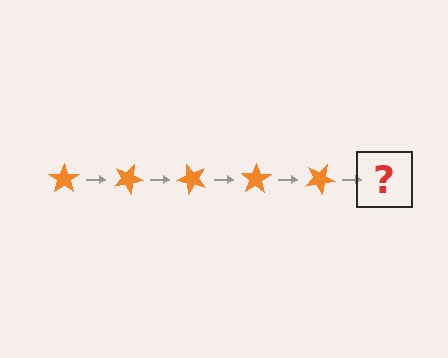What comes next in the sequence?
The next element should be an orange star rotated 125 degrees.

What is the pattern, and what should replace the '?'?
The pattern is that the star rotates 25 degrees each step. The '?' should be an orange star rotated 125 degrees.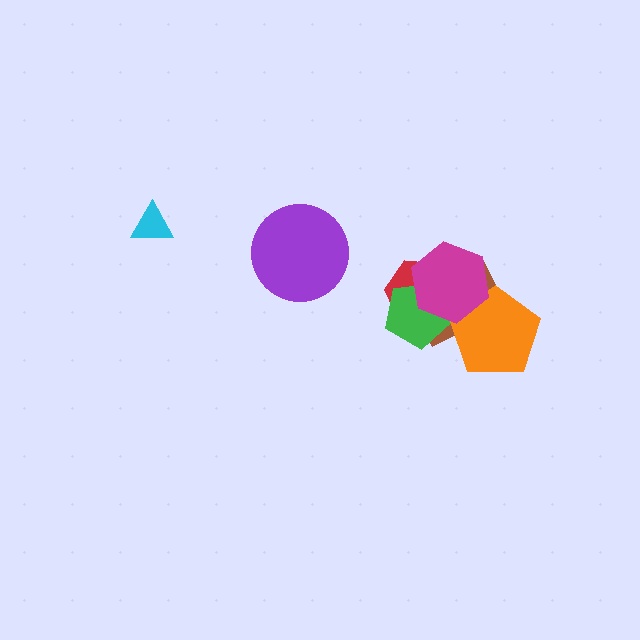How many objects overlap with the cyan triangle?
0 objects overlap with the cyan triangle.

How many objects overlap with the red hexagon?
3 objects overlap with the red hexagon.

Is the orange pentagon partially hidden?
Yes, it is partially covered by another shape.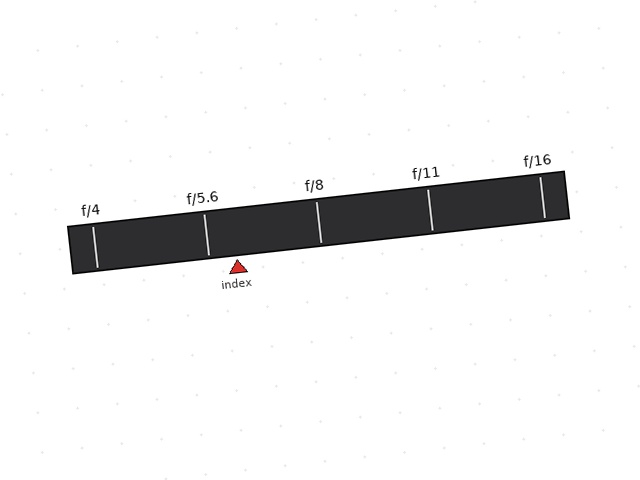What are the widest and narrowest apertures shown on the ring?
The widest aperture shown is f/4 and the narrowest is f/16.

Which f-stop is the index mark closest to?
The index mark is closest to f/5.6.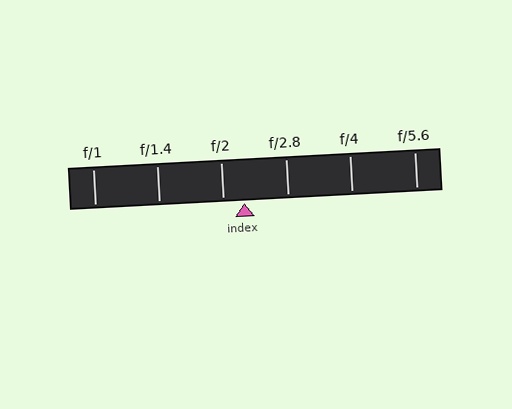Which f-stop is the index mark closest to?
The index mark is closest to f/2.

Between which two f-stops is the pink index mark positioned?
The index mark is between f/2 and f/2.8.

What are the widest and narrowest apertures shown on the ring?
The widest aperture shown is f/1 and the narrowest is f/5.6.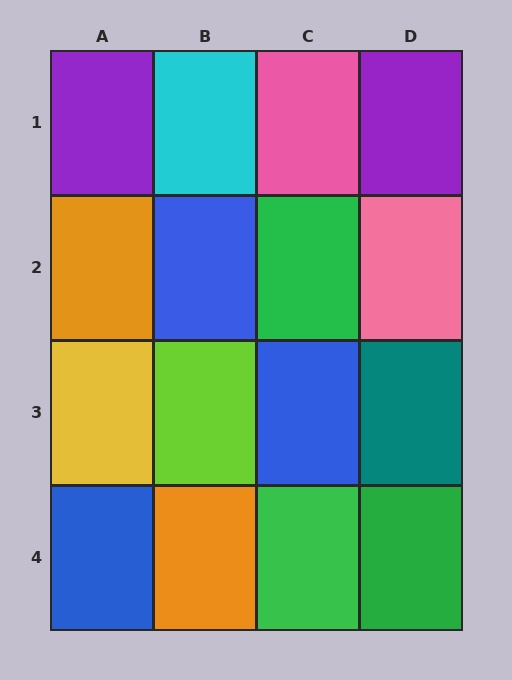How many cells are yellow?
1 cell is yellow.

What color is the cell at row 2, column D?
Pink.